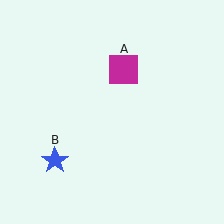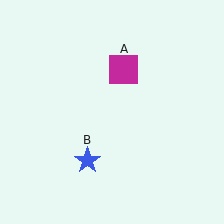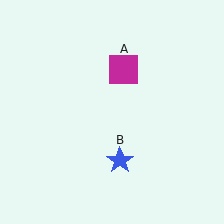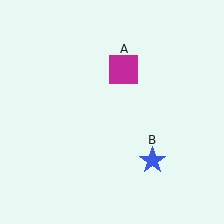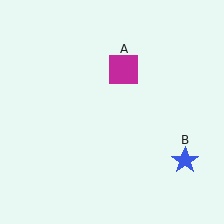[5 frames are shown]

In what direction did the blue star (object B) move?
The blue star (object B) moved right.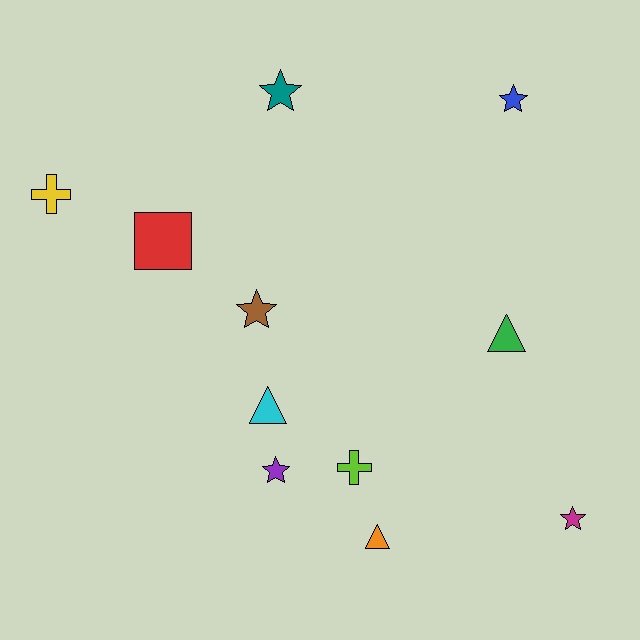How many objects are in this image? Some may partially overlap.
There are 11 objects.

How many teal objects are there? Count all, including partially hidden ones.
There is 1 teal object.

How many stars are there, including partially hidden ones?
There are 5 stars.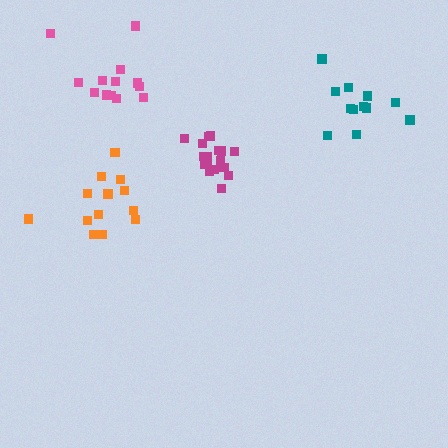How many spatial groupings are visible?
There are 4 spatial groupings.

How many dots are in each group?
Group 1: 12 dots, Group 2: 17 dots, Group 3: 13 dots, Group 4: 13 dots (55 total).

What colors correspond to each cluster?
The clusters are colored: teal, magenta, pink, orange.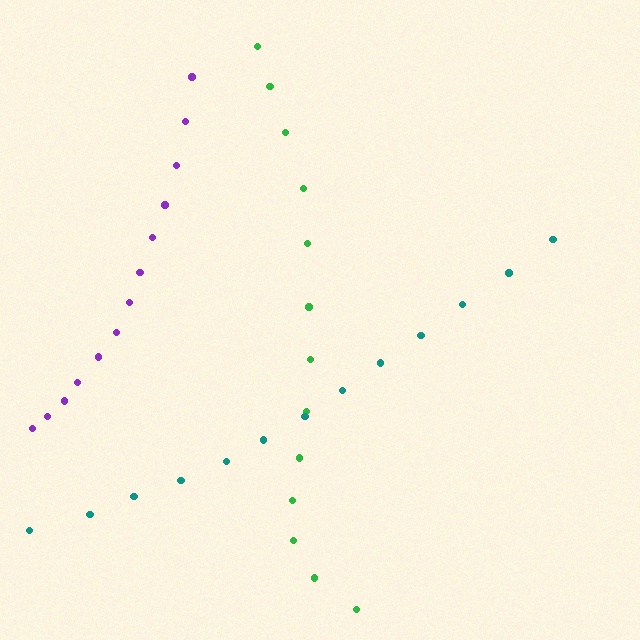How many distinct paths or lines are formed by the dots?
There are 3 distinct paths.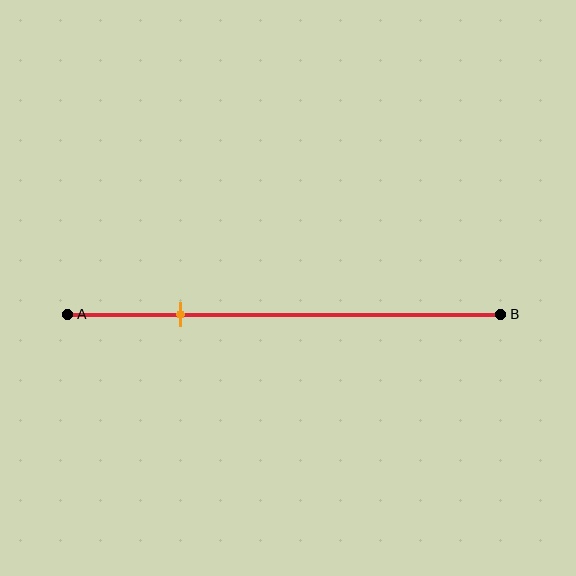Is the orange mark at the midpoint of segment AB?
No, the mark is at about 25% from A, not at the 50% midpoint.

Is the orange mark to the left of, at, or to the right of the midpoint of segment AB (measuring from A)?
The orange mark is to the left of the midpoint of segment AB.